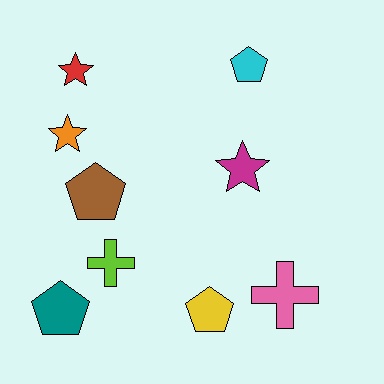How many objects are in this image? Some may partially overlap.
There are 9 objects.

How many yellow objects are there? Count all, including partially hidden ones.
There is 1 yellow object.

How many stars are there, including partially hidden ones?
There are 3 stars.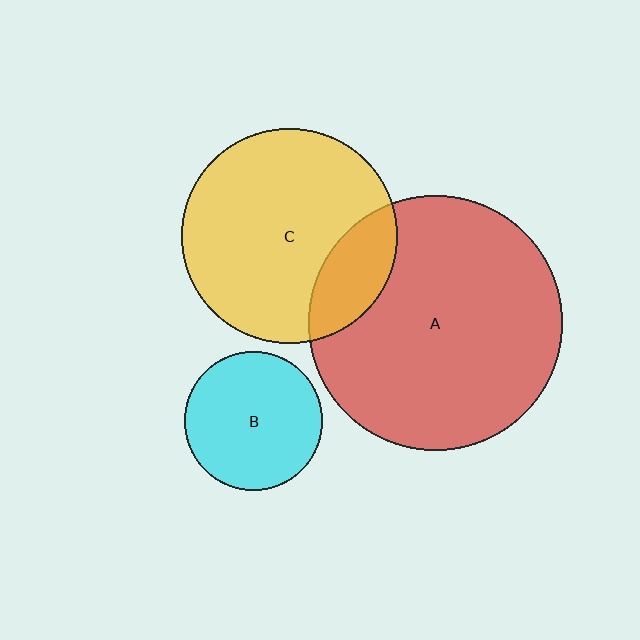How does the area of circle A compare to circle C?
Approximately 1.4 times.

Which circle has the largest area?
Circle A (red).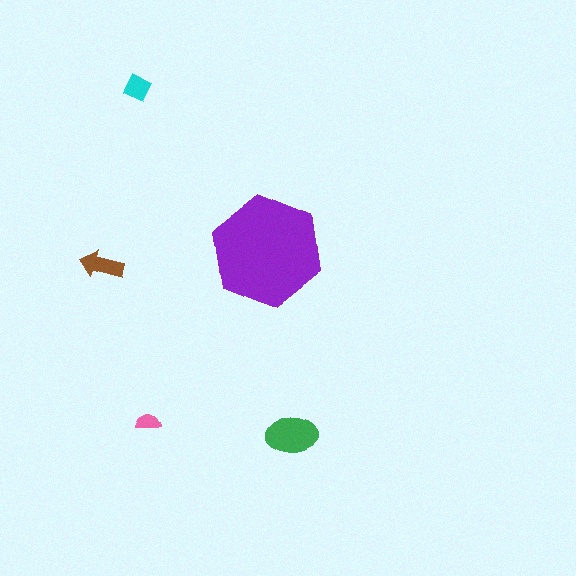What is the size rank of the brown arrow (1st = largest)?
3rd.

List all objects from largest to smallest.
The purple hexagon, the green ellipse, the brown arrow, the cyan diamond, the pink semicircle.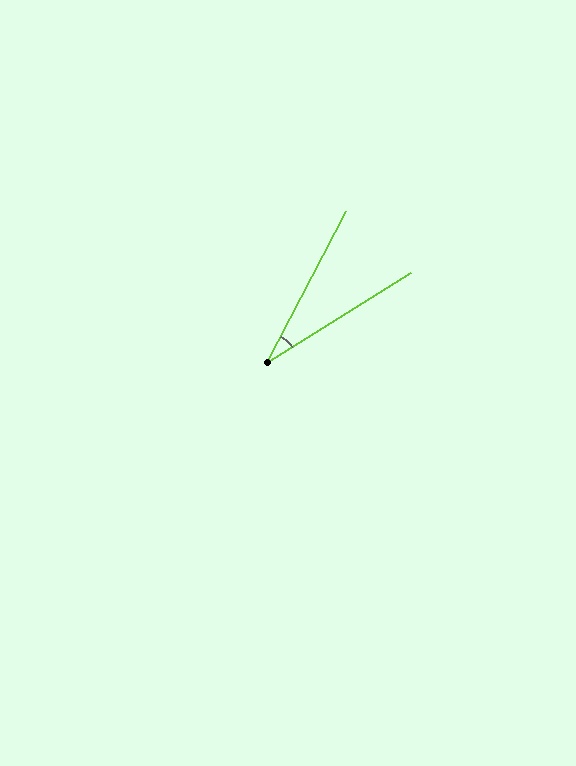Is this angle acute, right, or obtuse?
It is acute.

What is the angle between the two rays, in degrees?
Approximately 30 degrees.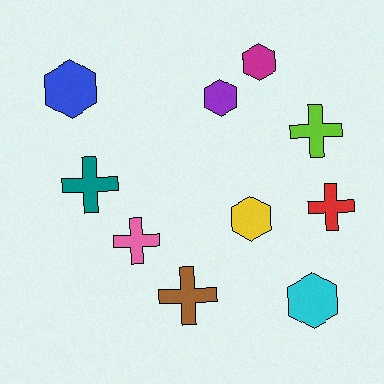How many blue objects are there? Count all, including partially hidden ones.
There is 1 blue object.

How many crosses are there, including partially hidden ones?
There are 5 crosses.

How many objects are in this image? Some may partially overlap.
There are 10 objects.